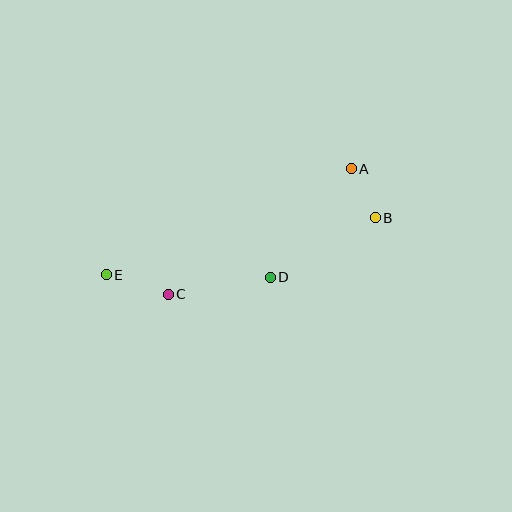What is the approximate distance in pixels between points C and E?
The distance between C and E is approximately 65 pixels.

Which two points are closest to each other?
Points A and B are closest to each other.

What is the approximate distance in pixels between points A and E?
The distance between A and E is approximately 267 pixels.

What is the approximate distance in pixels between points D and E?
The distance between D and E is approximately 164 pixels.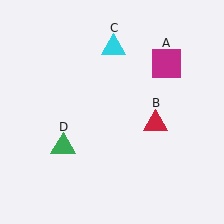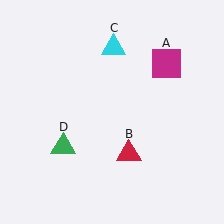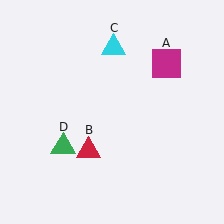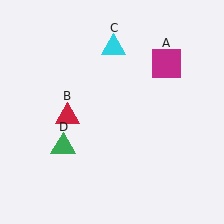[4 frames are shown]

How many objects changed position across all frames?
1 object changed position: red triangle (object B).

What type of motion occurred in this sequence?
The red triangle (object B) rotated clockwise around the center of the scene.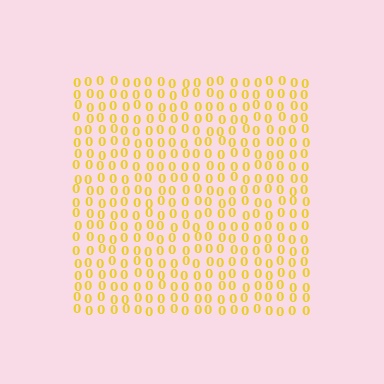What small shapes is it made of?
It is made of small digit 0's.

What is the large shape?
The large shape is a square.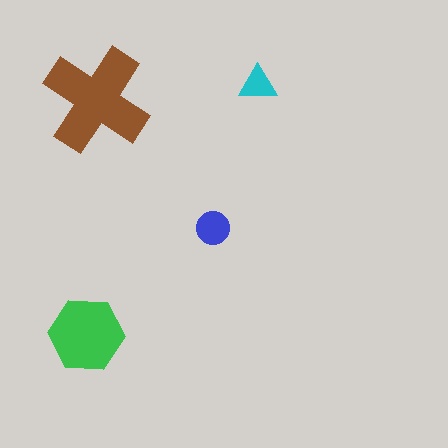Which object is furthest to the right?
The cyan triangle is rightmost.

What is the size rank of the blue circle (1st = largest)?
3rd.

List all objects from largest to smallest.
The brown cross, the green hexagon, the blue circle, the cyan triangle.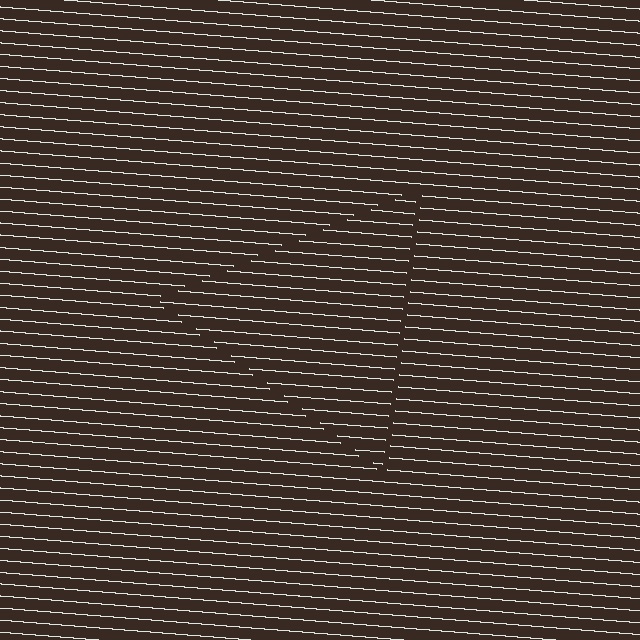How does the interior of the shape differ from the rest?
The interior of the shape contains the same grating, shifted by half a period — the contour is defined by the phase discontinuity where line-ends from the inner and outer gratings abut.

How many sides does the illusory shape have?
3 sides — the line-ends trace a triangle.